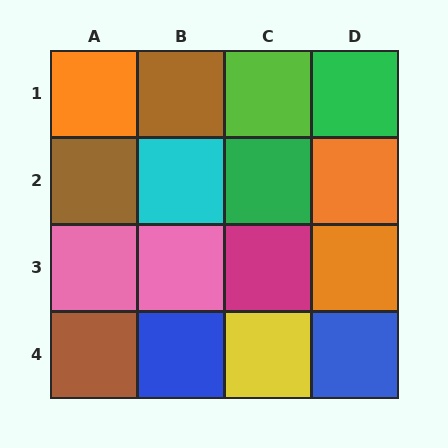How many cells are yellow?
1 cell is yellow.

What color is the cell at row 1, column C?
Lime.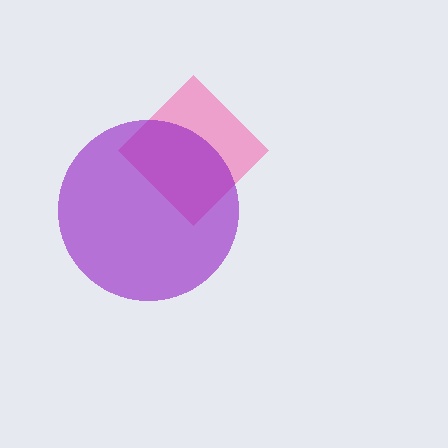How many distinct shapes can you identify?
There are 2 distinct shapes: a pink diamond, a purple circle.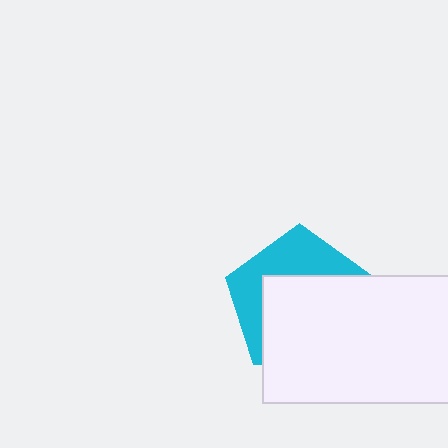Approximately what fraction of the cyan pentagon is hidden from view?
Roughly 61% of the cyan pentagon is hidden behind the white rectangle.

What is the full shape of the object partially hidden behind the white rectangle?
The partially hidden object is a cyan pentagon.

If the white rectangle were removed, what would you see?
You would see the complete cyan pentagon.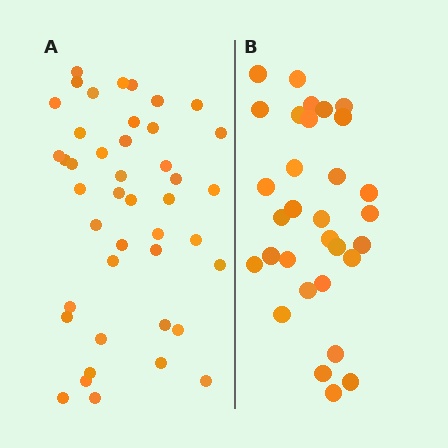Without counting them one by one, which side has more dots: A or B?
Region A (the left region) has more dots.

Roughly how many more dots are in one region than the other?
Region A has roughly 12 or so more dots than region B.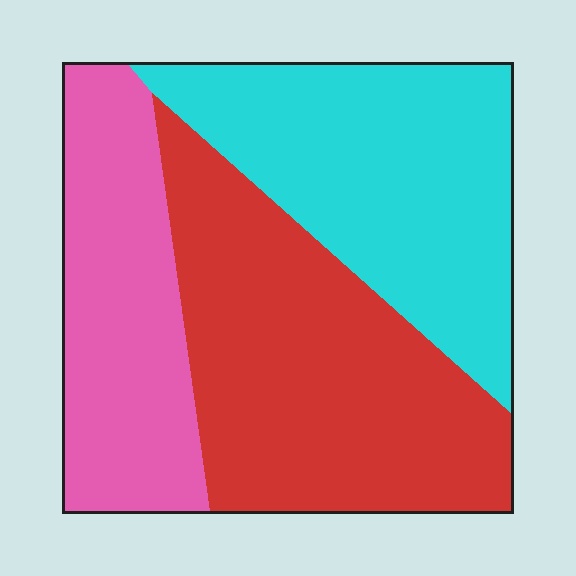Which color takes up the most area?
Red, at roughly 40%.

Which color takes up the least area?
Pink, at roughly 25%.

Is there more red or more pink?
Red.